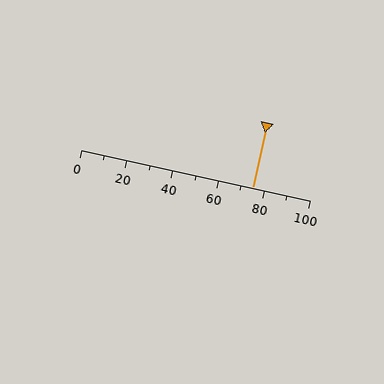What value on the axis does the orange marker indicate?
The marker indicates approximately 75.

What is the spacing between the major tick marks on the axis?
The major ticks are spaced 20 apart.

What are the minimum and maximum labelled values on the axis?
The axis runs from 0 to 100.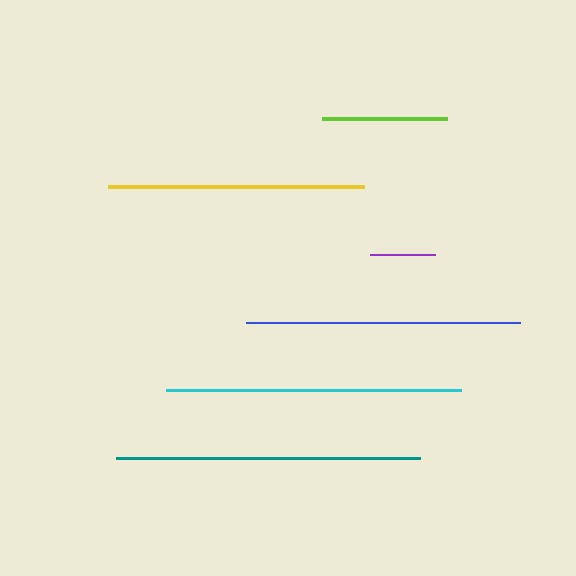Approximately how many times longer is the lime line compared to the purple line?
The lime line is approximately 1.9 times the length of the purple line.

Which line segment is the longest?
The teal line is the longest at approximately 305 pixels.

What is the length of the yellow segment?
The yellow segment is approximately 256 pixels long.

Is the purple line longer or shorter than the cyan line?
The cyan line is longer than the purple line.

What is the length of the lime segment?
The lime segment is approximately 125 pixels long.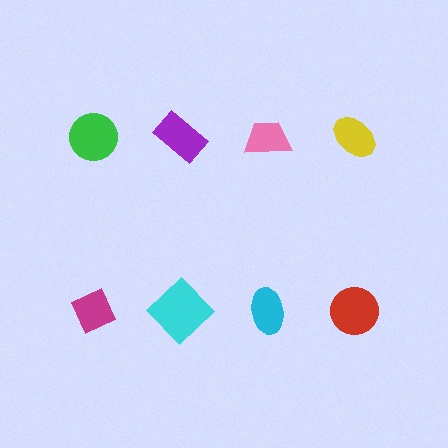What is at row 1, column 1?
A green circle.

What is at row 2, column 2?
A cyan diamond.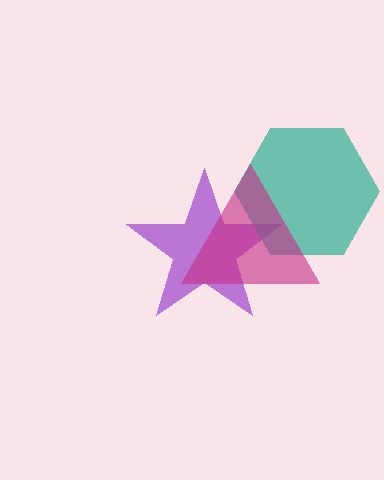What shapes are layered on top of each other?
The layered shapes are: a purple star, a teal hexagon, a magenta triangle.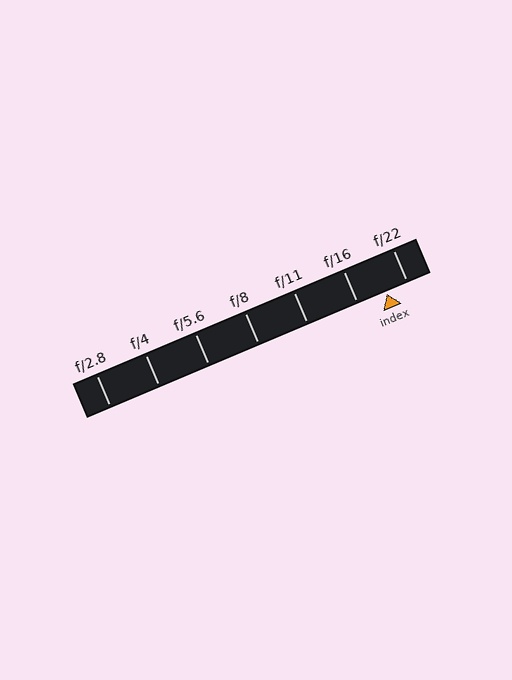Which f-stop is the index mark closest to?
The index mark is closest to f/22.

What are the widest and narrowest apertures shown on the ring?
The widest aperture shown is f/2.8 and the narrowest is f/22.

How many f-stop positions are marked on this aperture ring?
There are 7 f-stop positions marked.